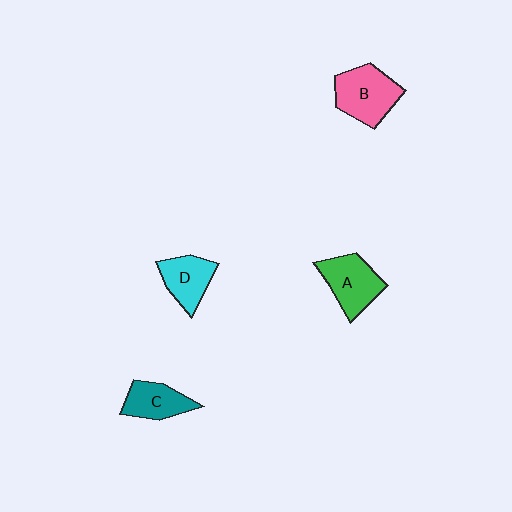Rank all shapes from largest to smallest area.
From largest to smallest: B (pink), A (green), D (cyan), C (teal).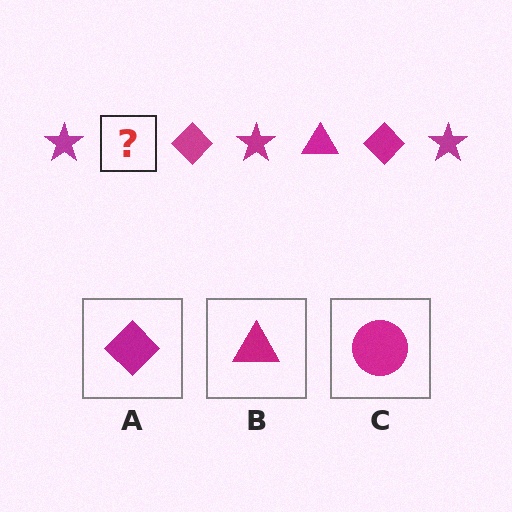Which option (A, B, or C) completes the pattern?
B.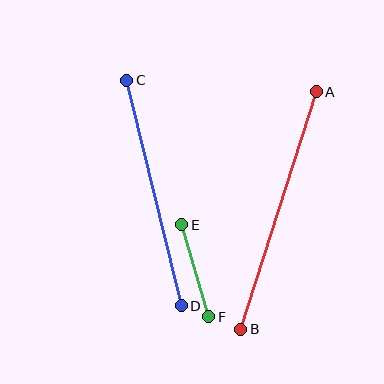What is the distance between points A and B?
The distance is approximately 249 pixels.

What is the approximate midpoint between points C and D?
The midpoint is at approximately (154, 193) pixels.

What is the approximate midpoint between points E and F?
The midpoint is at approximately (195, 271) pixels.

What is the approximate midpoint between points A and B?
The midpoint is at approximately (279, 210) pixels.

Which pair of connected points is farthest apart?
Points A and B are farthest apart.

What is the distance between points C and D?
The distance is approximately 232 pixels.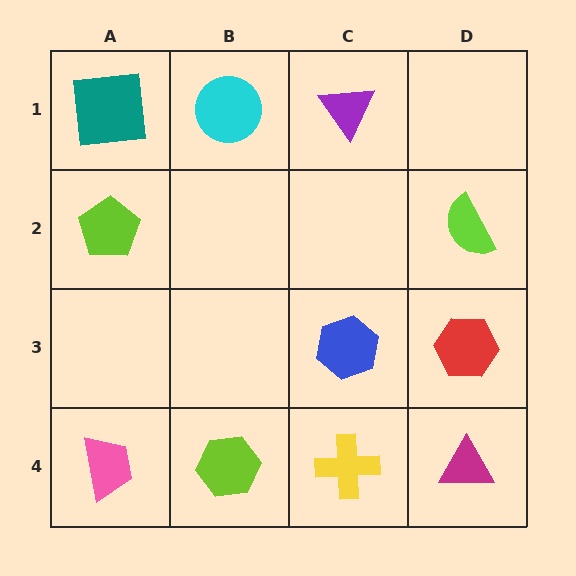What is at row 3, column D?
A red hexagon.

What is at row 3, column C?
A blue hexagon.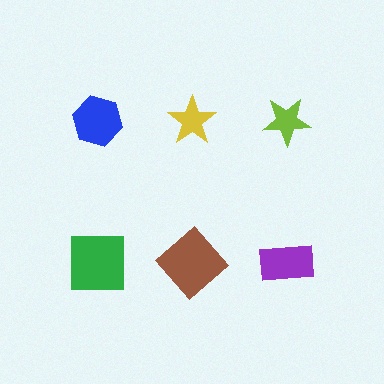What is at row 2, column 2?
A brown diamond.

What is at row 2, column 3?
A purple rectangle.